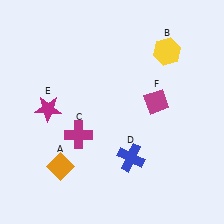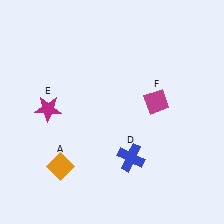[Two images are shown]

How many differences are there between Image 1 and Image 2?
There are 2 differences between the two images.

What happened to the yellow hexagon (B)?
The yellow hexagon (B) was removed in Image 2. It was in the top-right area of Image 1.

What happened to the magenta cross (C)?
The magenta cross (C) was removed in Image 2. It was in the bottom-left area of Image 1.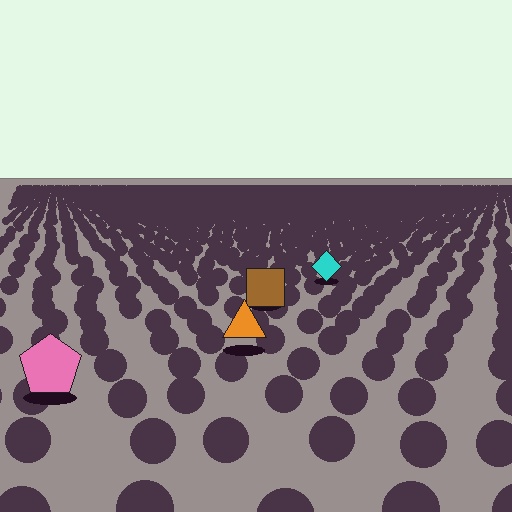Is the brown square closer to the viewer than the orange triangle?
No. The orange triangle is closer — you can tell from the texture gradient: the ground texture is coarser near it.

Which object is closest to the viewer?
The pink pentagon is closest. The texture marks near it are larger and more spread out.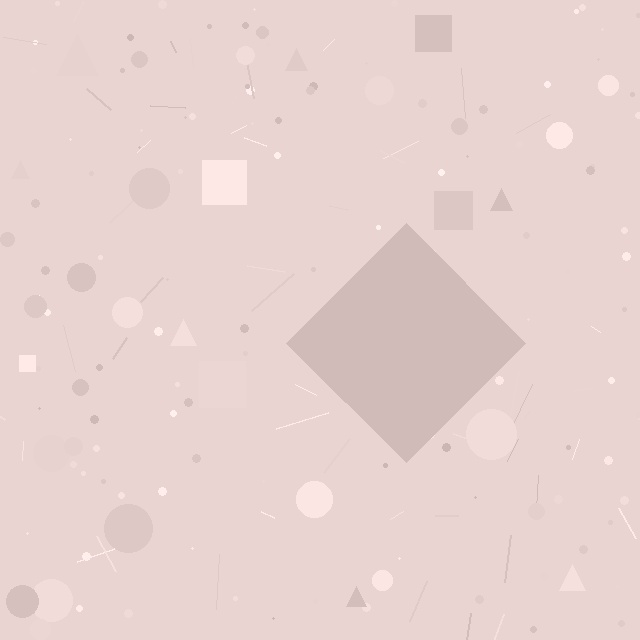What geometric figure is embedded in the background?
A diamond is embedded in the background.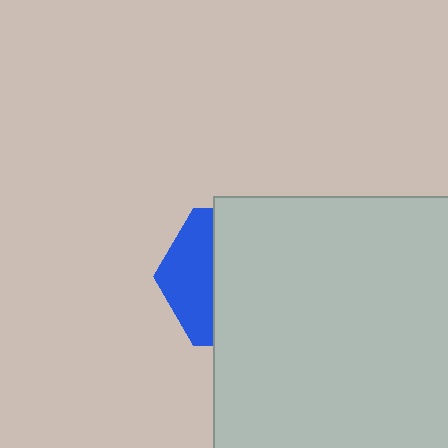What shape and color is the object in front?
The object in front is a light gray square.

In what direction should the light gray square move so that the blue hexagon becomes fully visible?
The light gray square should move right. That is the shortest direction to clear the overlap and leave the blue hexagon fully visible.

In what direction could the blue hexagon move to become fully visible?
The blue hexagon could move left. That would shift it out from behind the light gray square entirely.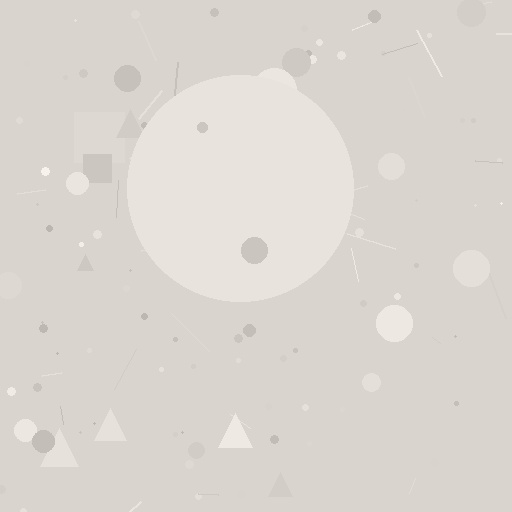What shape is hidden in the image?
A circle is hidden in the image.